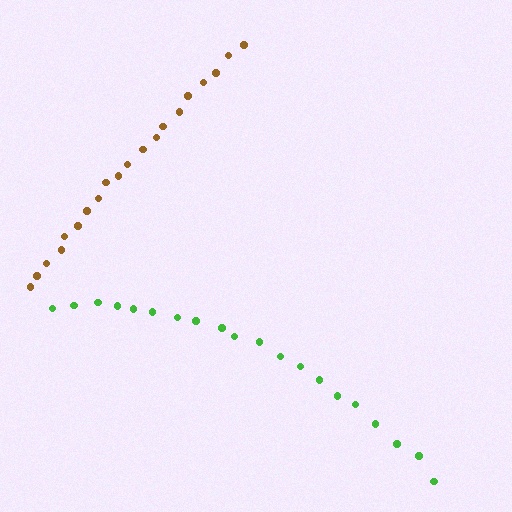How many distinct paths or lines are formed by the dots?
There are 2 distinct paths.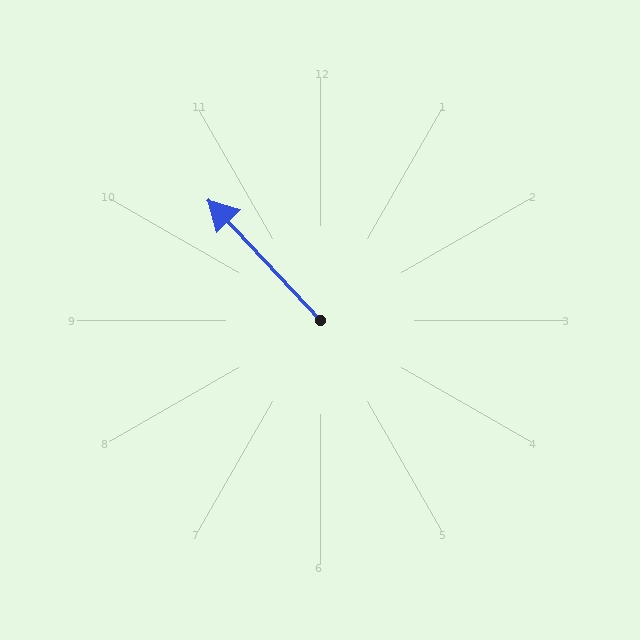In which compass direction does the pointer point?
Northwest.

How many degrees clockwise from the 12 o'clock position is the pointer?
Approximately 317 degrees.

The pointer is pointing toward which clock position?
Roughly 11 o'clock.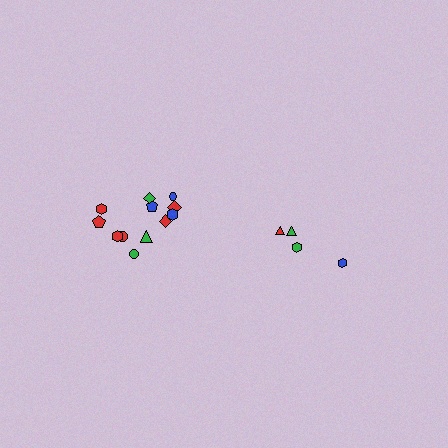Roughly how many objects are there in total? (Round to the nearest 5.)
Roughly 15 objects in total.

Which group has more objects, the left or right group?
The left group.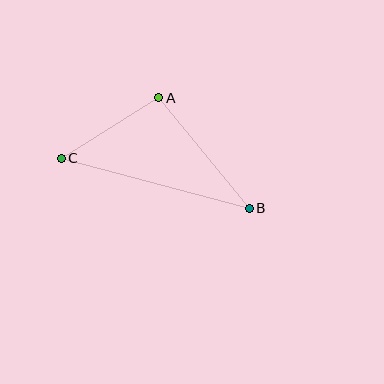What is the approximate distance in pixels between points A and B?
The distance between A and B is approximately 143 pixels.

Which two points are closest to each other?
Points A and C are closest to each other.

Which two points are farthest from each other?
Points B and C are farthest from each other.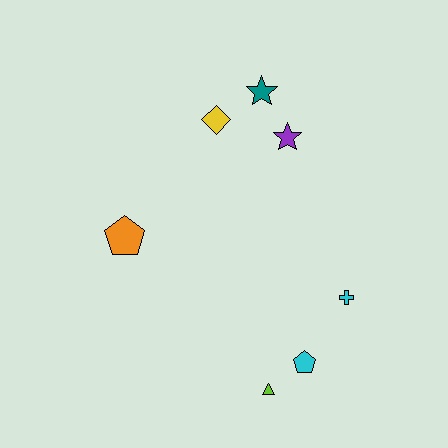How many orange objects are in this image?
There is 1 orange object.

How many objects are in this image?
There are 7 objects.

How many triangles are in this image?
There is 1 triangle.